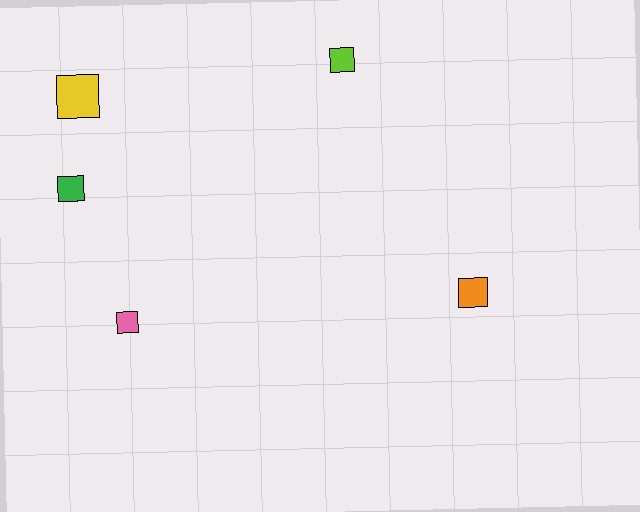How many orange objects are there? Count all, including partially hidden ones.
There is 1 orange object.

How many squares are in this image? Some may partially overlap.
There are 5 squares.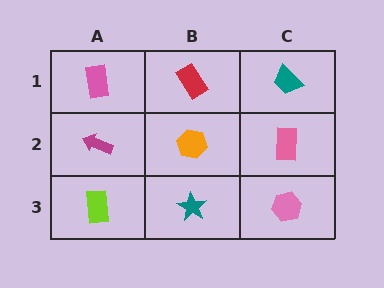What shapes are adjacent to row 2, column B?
A red rectangle (row 1, column B), a teal star (row 3, column B), a magenta arrow (row 2, column A), a pink rectangle (row 2, column C).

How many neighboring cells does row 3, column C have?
2.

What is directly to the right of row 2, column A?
An orange hexagon.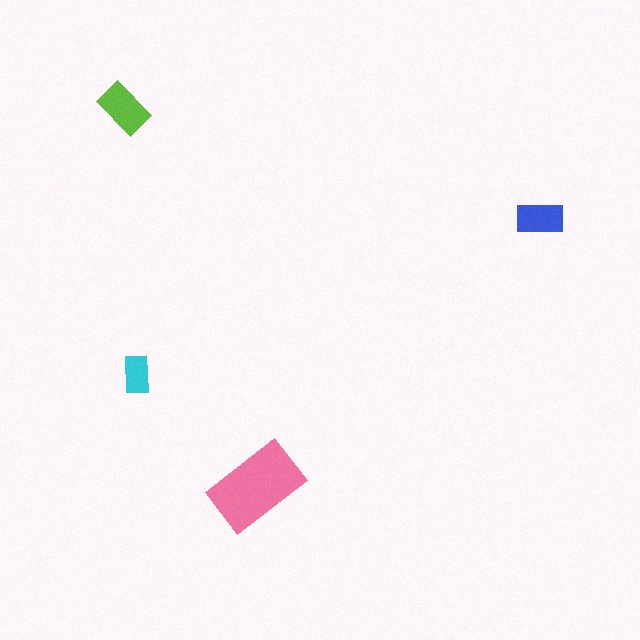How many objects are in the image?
There are 4 objects in the image.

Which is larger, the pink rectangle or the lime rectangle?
The pink one.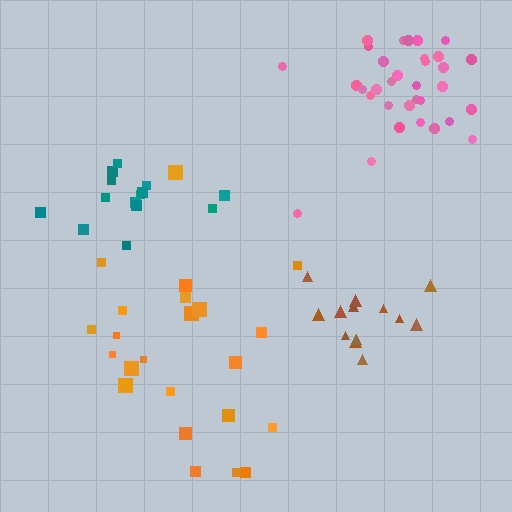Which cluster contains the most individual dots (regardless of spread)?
Pink (33).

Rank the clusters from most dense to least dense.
brown, pink, teal, orange.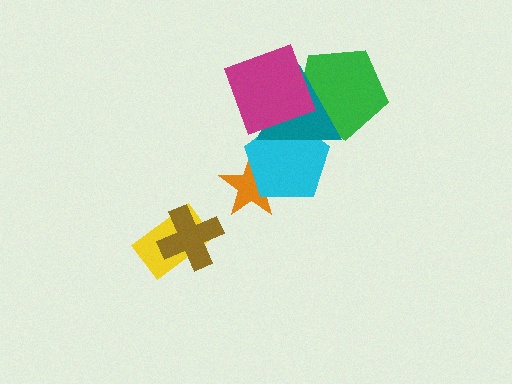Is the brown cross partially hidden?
No, no other shape covers it.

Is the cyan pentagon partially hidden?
Yes, it is partially covered by another shape.